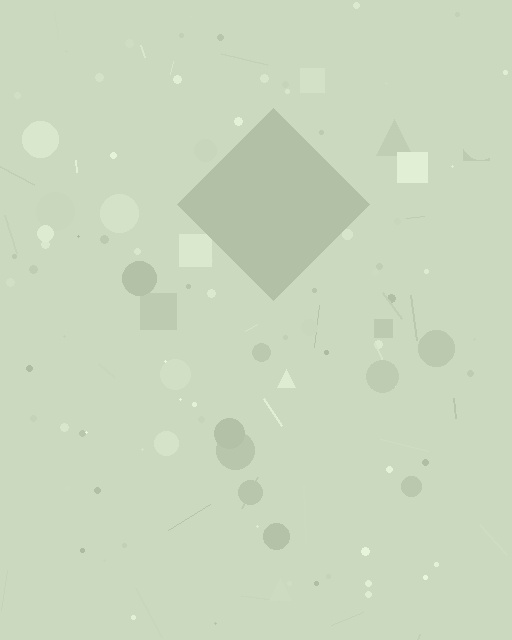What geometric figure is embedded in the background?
A diamond is embedded in the background.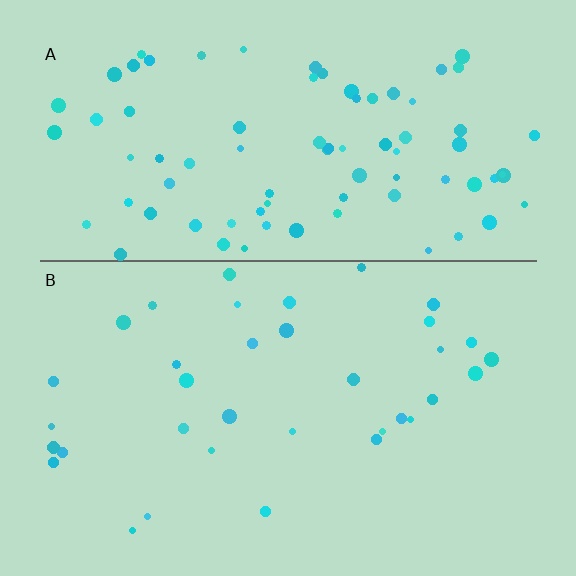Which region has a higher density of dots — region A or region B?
A (the top).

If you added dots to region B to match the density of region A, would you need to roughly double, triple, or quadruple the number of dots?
Approximately double.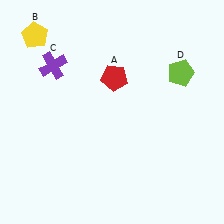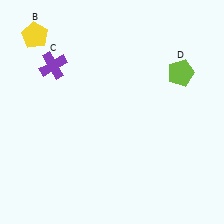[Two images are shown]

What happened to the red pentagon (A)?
The red pentagon (A) was removed in Image 2. It was in the top-right area of Image 1.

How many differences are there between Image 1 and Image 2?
There is 1 difference between the two images.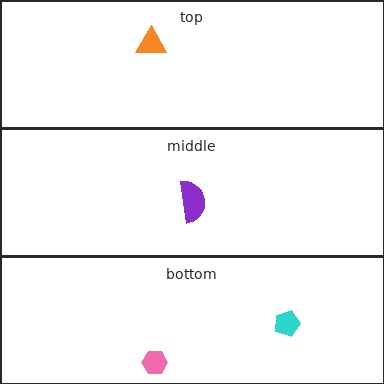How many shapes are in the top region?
1.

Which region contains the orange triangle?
The top region.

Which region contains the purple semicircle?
The middle region.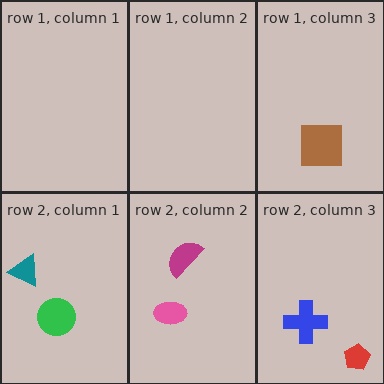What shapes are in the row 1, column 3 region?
The brown square.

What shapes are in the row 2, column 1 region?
The teal triangle, the green circle.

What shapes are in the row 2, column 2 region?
The pink ellipse, the magenta semicircle.